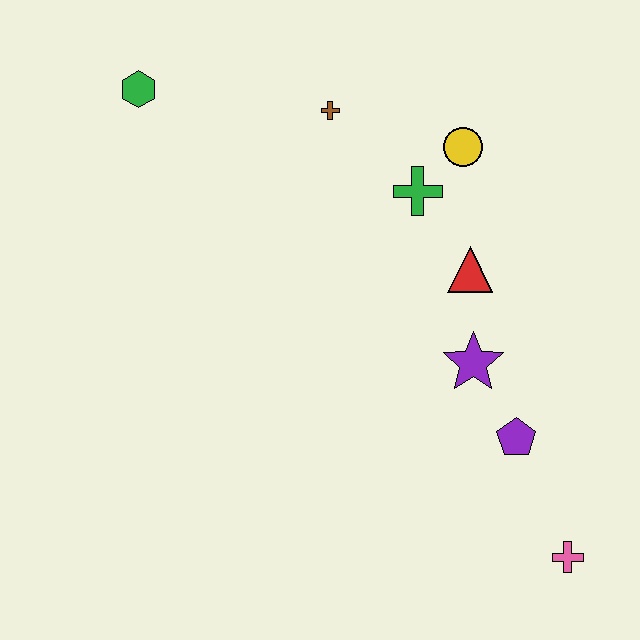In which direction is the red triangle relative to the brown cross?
The red triangle is below the brown cross.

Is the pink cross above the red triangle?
No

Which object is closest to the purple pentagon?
The purple star is closest to the purple pentagon.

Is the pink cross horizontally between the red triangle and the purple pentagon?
No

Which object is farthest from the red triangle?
The green hexagon is farthest from the red triangle.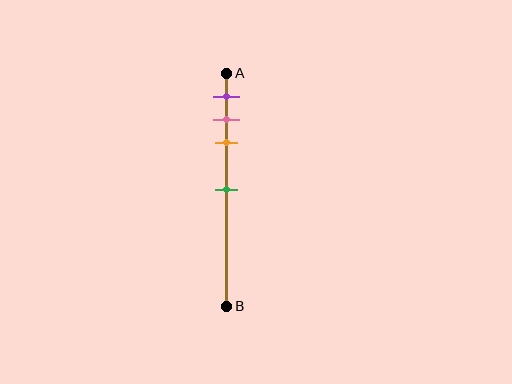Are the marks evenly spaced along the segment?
No, the marks are not evenly spaced.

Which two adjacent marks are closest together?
The pink and orange marks are the closest adjacent pair.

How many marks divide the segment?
There are 4 marks dividing the segment.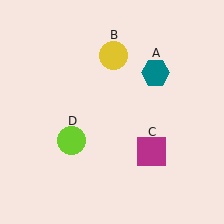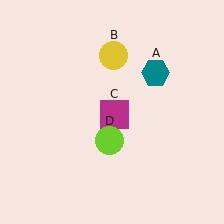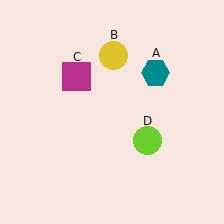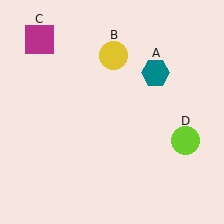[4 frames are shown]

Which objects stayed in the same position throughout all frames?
Teal hexagon (object A) and yellow circle (object B) remained stationary.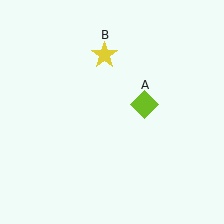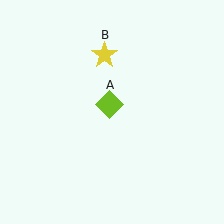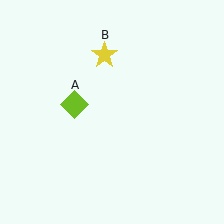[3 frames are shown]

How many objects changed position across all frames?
1 object changed position: lime diamond (object A).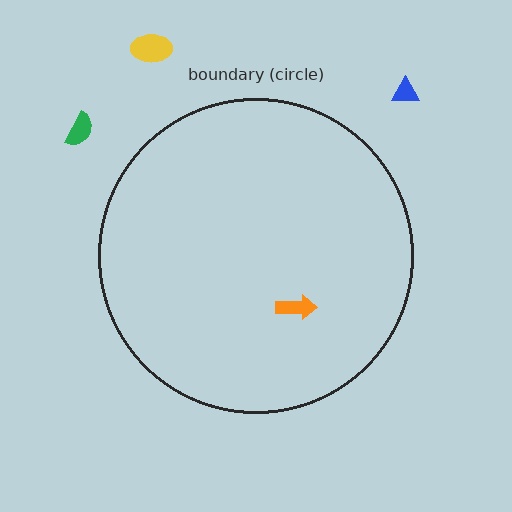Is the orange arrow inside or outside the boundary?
Inside.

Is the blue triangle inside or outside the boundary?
Outside.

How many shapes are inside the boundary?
1 inside, 3 outside.